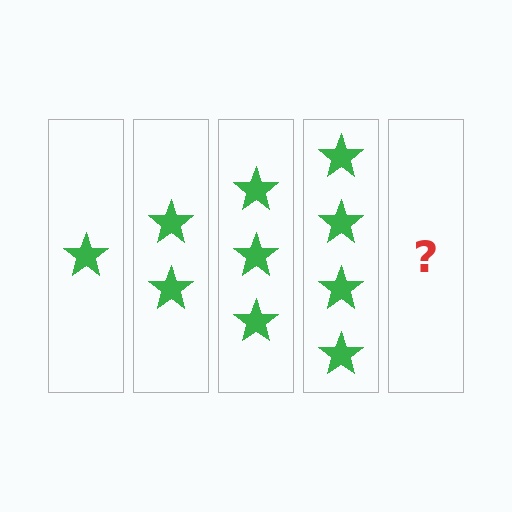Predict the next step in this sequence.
The next step is 5 stars.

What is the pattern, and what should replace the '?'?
The pattern is that each step adds one more star. The '?' should be 5 stars.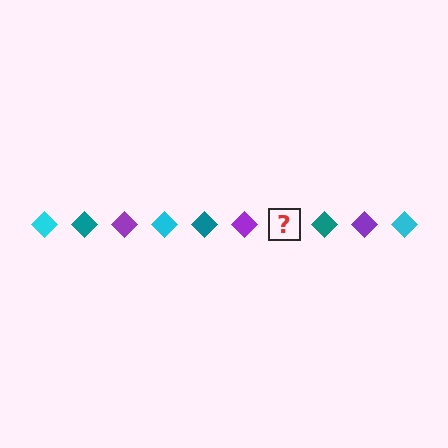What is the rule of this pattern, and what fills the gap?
The rule is that the pattern cycles through cyan, teal, purple diamonds. The gap should be filled with a cyan diamond.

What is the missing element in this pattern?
The missing element is a cyan diamond.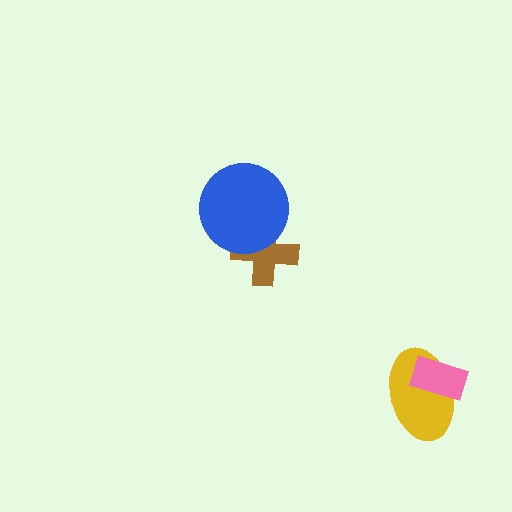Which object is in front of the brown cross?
The blue circle is in front of the brown cross.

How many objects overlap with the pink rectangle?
1 object overlaps with the pink rectangle.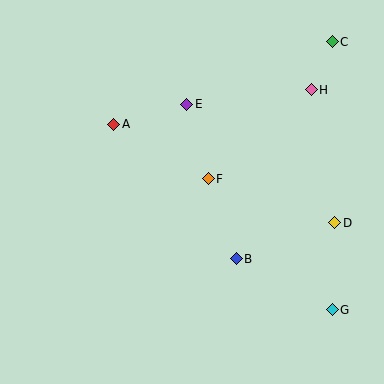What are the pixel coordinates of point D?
Point D is at (335, 223).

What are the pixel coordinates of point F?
Point F is at (208, 179).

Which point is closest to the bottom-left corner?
Point B is closest to the bottom-left corner.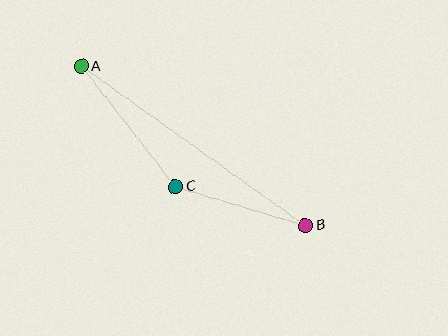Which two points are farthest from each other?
Points A and B are farthest from each other.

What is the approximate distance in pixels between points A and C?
The distance between A and C is approximately 153 pixels.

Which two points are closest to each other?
Points B and C are closest to each other.